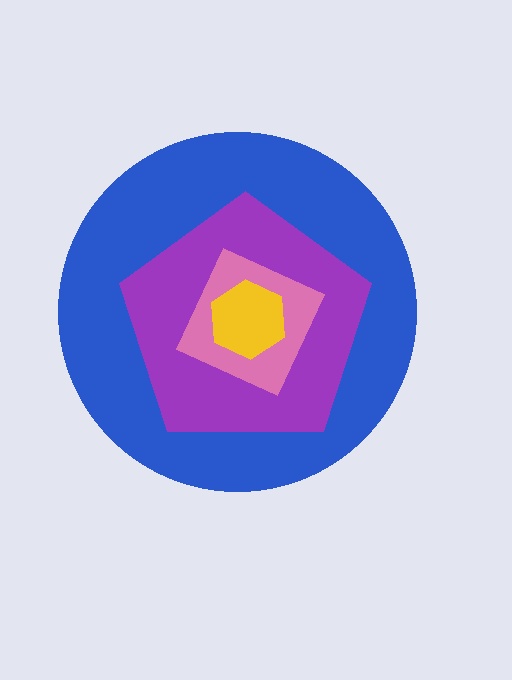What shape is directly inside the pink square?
The yellow hexagon.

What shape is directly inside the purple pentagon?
The pink square.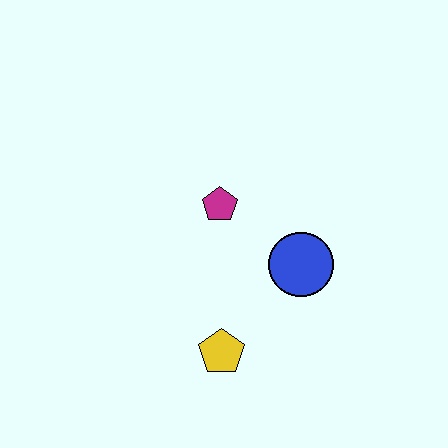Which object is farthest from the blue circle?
The yellow pentagon is farthest from the blue circle.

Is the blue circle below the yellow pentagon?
No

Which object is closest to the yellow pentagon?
The blue circle is closest to the yellow pentagon.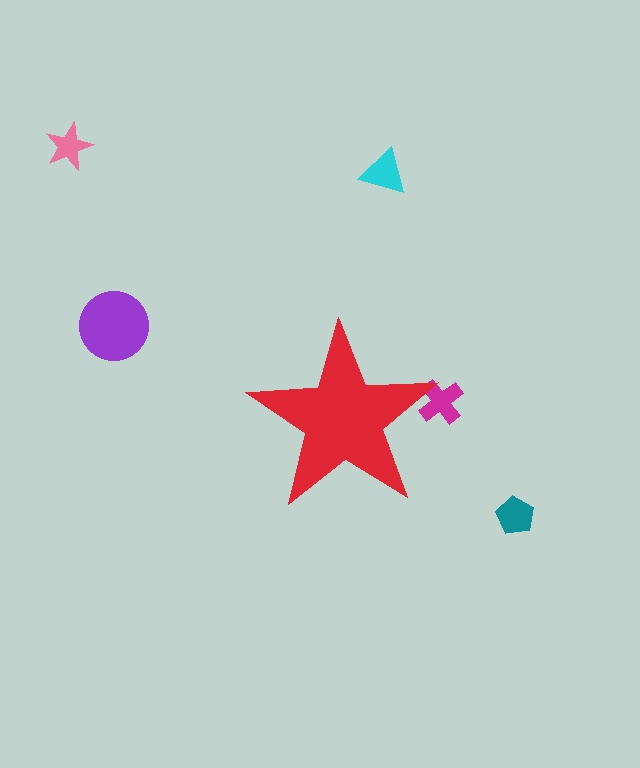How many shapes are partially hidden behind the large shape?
1 shape is partially hidden.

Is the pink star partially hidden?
No, the pink star is fully visible.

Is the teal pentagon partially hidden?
No, the teal pentagon is fully visible.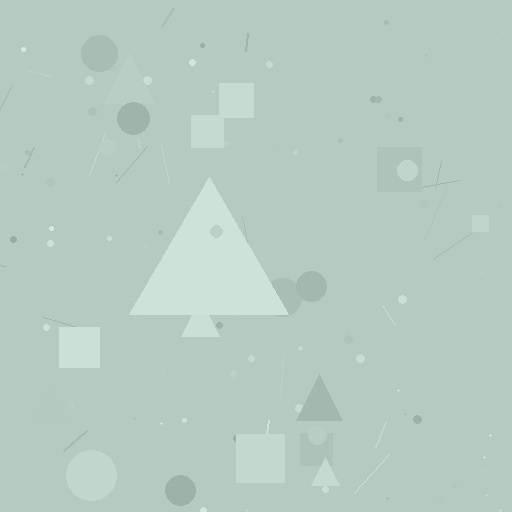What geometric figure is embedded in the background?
A triangle is embedded in the background.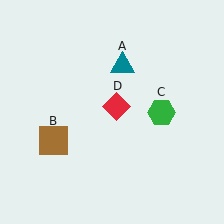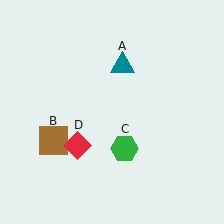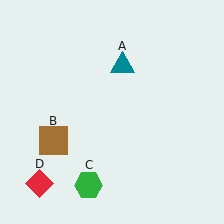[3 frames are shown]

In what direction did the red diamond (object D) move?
The red diamond (object D) moved down and to the left.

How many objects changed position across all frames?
2 objects changed position: green hexagon (object C), red diamond (object D).